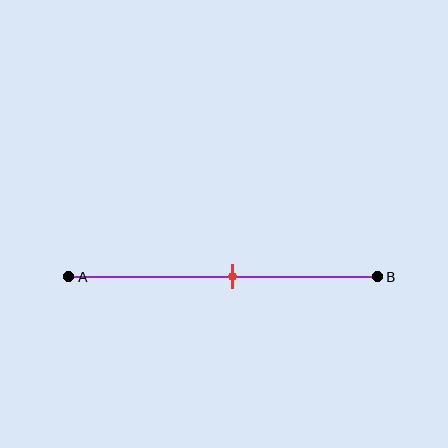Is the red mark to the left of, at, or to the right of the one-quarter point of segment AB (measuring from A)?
The red mark is to the right of the one-quarter point of segment AB.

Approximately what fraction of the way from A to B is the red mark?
The red mark is approximately 55% of the way from A to B.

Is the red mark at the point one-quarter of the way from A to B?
No, the mark is at about 55% from A, not at the 25% one-quarter point.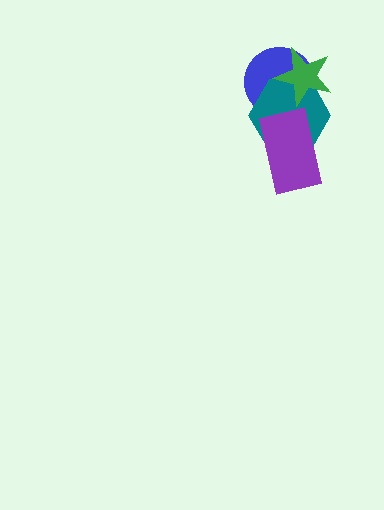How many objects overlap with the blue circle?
2 objects overlap with the blue circle.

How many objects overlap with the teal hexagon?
3 objects overlap with the teal hexagon.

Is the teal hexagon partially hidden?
Yes, it is partially covered by another shape.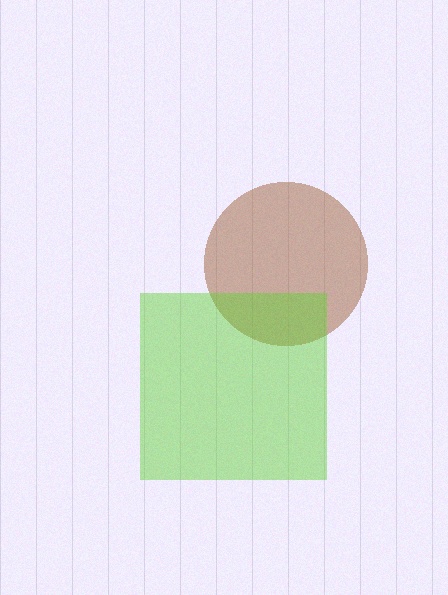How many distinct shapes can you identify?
There are 2 distinct shapes: a brown circle, a lime square.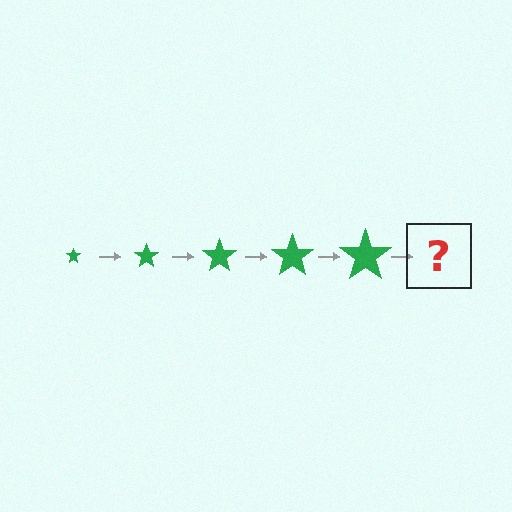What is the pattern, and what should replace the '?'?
The pattern is that the star gets progressively larger each step. The '?' should be a green star, larger than the previous one.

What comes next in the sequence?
The next element should be a green star, larger than the previous one.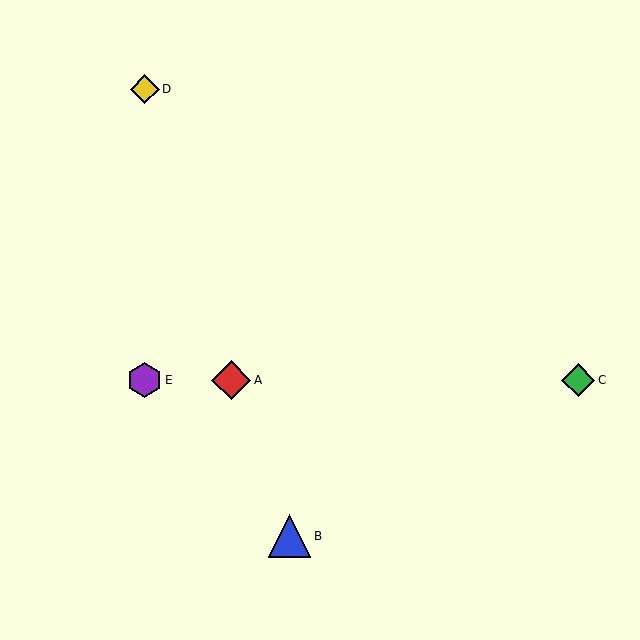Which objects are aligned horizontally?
Objects A, C, E are aligned horizontally.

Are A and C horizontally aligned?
Yes, both are at y≈380.